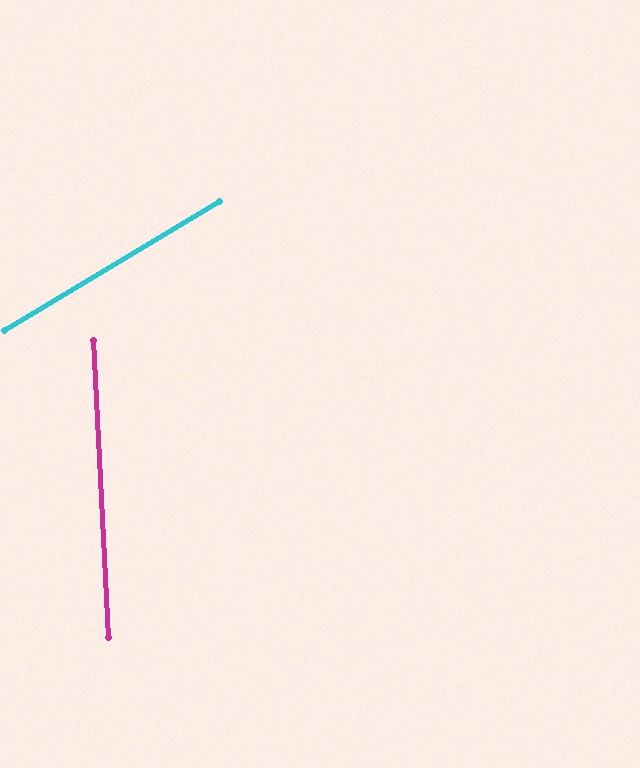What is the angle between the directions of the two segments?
Approximately 62 degrees.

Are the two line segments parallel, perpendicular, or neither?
Neither parallel nor perpendicular — they differ by about 62°.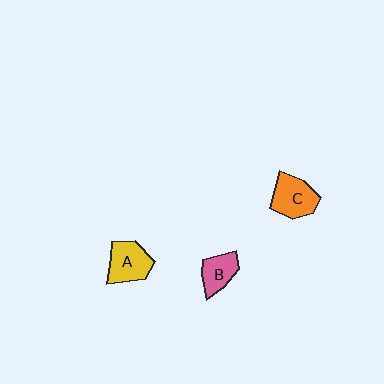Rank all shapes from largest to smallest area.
From largest to smallest: C (orange), A (yellow), B (pink).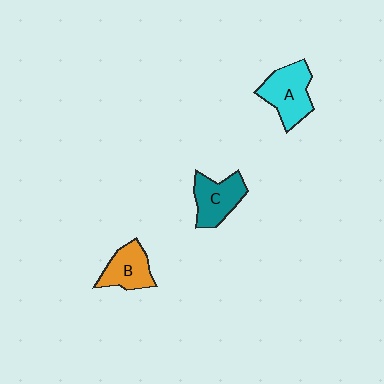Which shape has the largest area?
Shape A (cyan).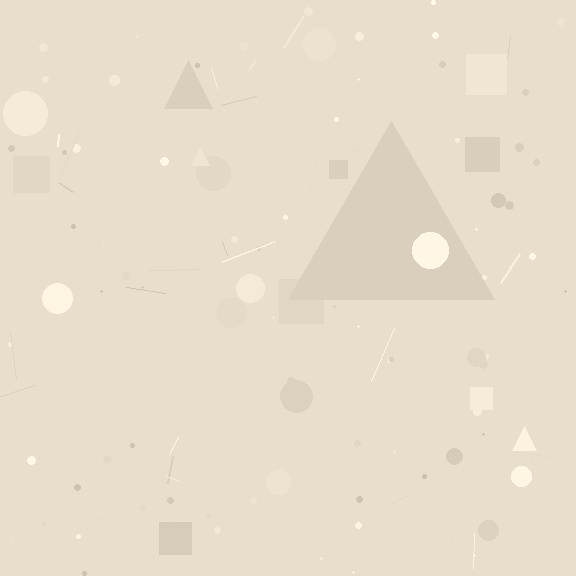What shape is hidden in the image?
A triangle is hidden in the image.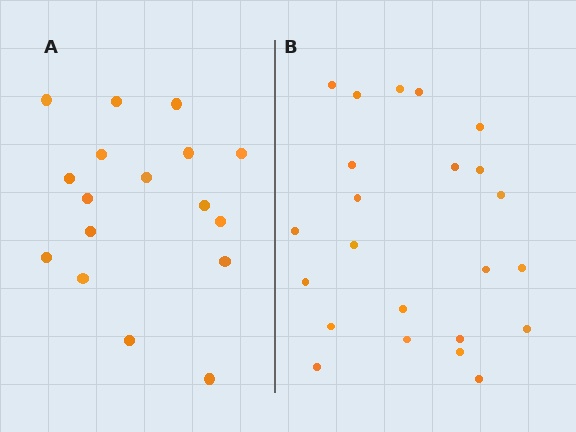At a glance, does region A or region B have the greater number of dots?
Region B (the right region) has more dots.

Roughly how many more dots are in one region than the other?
Region B has about 6 more dots than region A.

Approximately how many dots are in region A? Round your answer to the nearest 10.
About 20 dots. (The exact count is 17, which rounds to 20.)